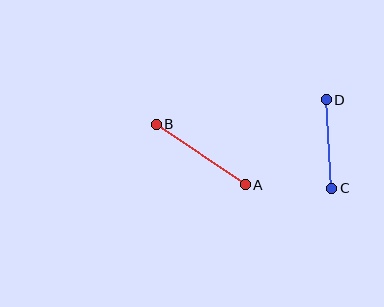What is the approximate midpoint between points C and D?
The midpoint is at approximately (329, 144) pixels.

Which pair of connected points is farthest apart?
Points A and B are farthest apart.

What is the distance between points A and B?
The distance is approximately 107 pixels.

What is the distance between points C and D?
The distance is approximately 88 pixels.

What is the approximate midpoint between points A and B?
The midpoint is at approximately (201, 154) pixels.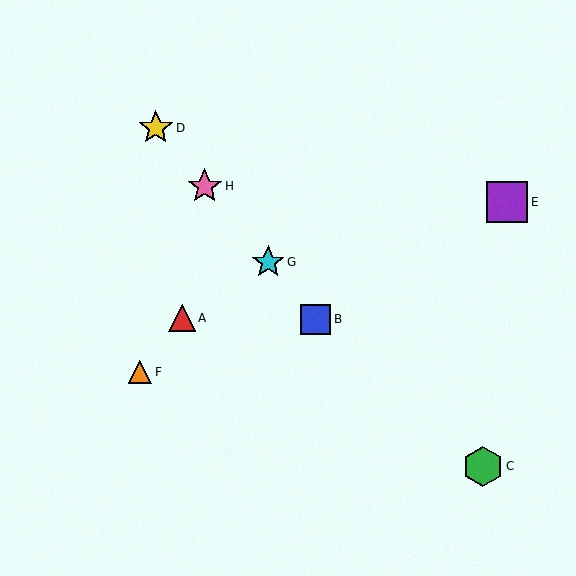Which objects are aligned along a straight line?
Objects B, D, G, H are aligned along a straight line.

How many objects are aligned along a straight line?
4 objects (B, D, G, H) are aligned along a straight line.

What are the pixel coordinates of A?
Object A is at (182, 318).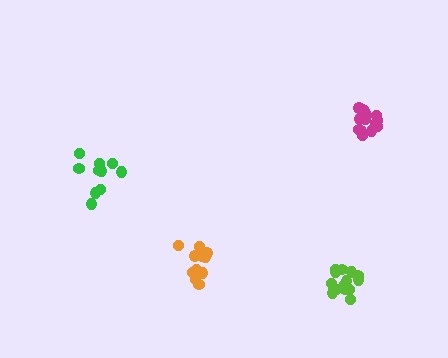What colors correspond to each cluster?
The clusters are colored: magenta, green, lime, orange.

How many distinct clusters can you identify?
There are 4 distinct clusters.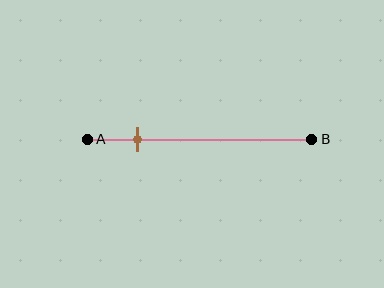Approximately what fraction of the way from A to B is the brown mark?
The brown mark is approximately 20% of the way from A to B.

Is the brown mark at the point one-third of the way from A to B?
No, the mark is at about 20% from A, not at the 33% one-third point.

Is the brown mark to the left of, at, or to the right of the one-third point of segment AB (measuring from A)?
The brown mark is to the left of the one-third point of segment AB.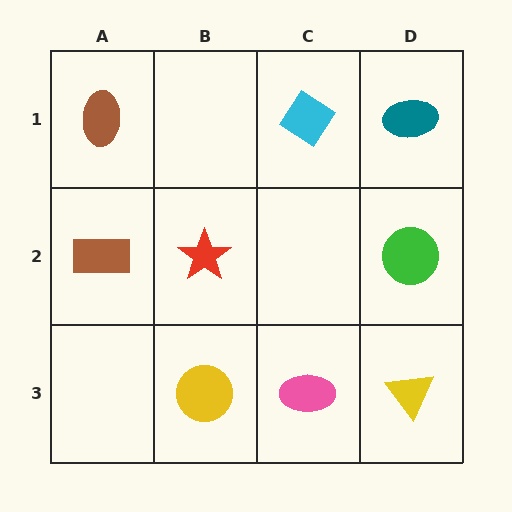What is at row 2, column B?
A red star.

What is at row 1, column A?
A brown ellipse.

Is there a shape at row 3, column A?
No, that cell is empty.